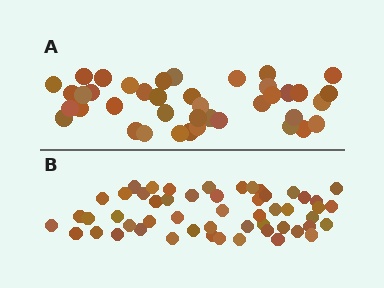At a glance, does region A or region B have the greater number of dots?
Region B (the bottom region) has more dots.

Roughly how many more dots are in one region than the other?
Region B has approximately 15 more dots than region A.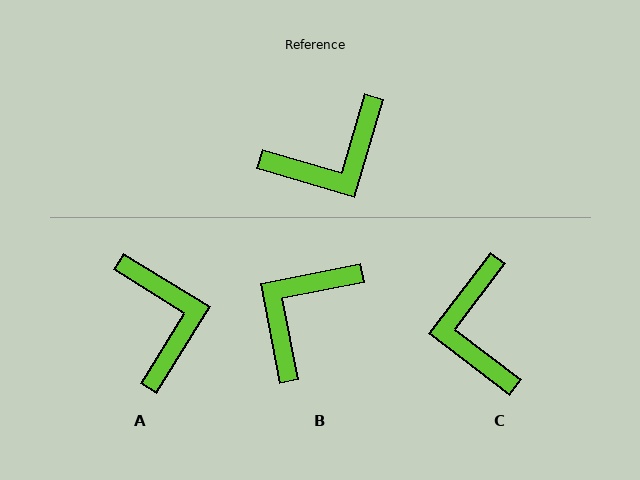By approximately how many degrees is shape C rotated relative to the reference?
Approximately 111 degrees clockwise.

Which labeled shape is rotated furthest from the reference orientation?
B, about 152 degrees away.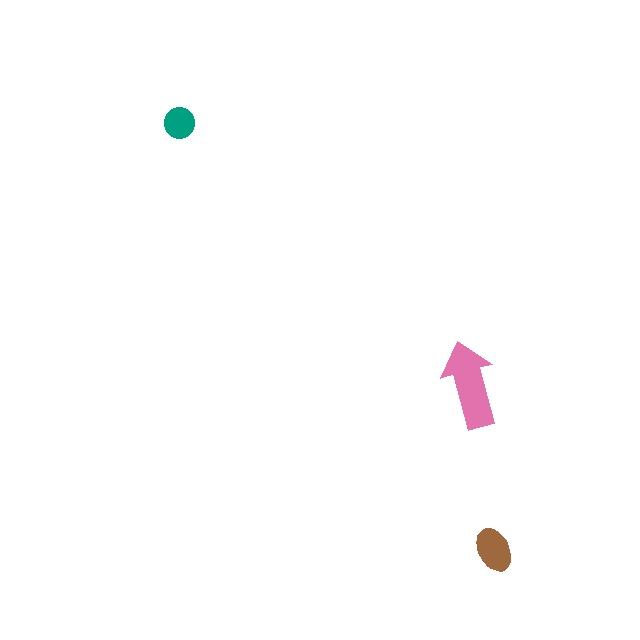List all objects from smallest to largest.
The teal circle, the brown ellipse, the pink arrow.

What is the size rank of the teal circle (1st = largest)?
3rd.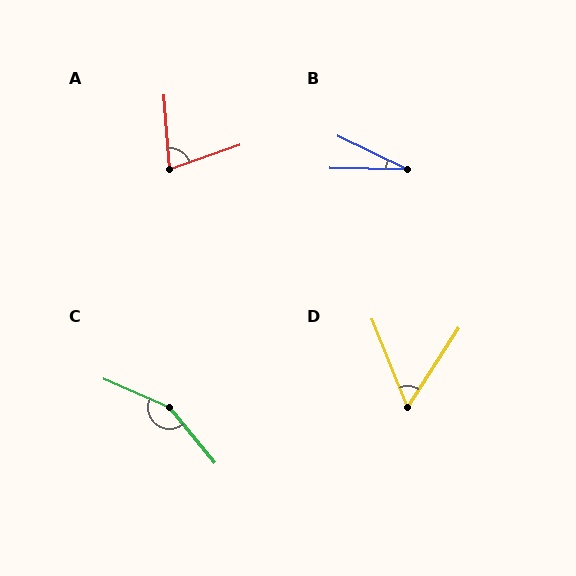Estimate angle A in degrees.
Approximately 75 degrees.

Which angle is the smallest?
B, at approximately 25 degrees.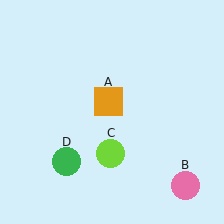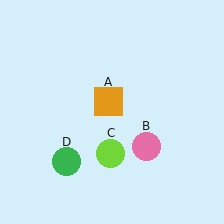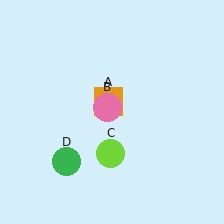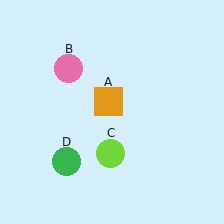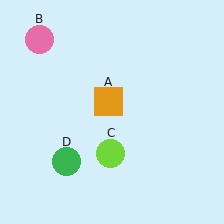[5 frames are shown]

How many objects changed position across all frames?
1 object changed position: pink circle (object B).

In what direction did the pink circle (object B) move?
The pink circle (object B) moved up and to the left.